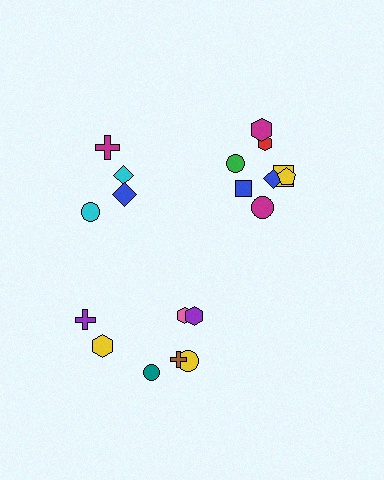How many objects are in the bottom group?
There are 7 objects.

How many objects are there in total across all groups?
There are 19 objects.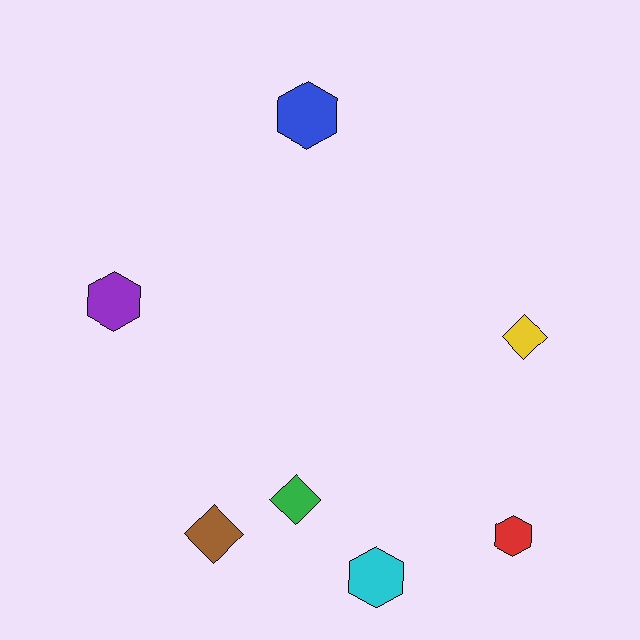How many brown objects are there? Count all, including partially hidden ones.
There is 1 brown object.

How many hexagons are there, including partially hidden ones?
There are 4 hexagons.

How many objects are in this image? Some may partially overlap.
There are 7 objects.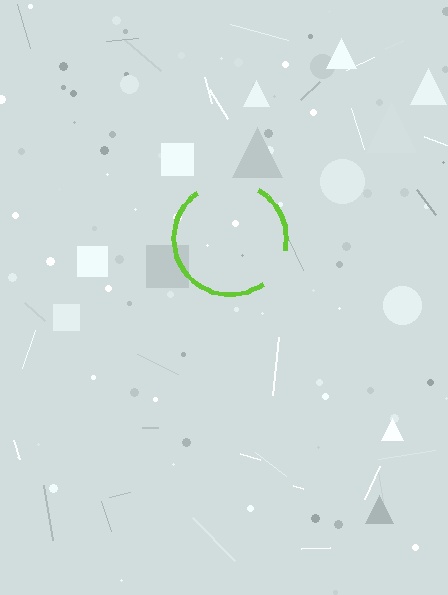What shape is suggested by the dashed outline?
The dashed outline suggests a circle.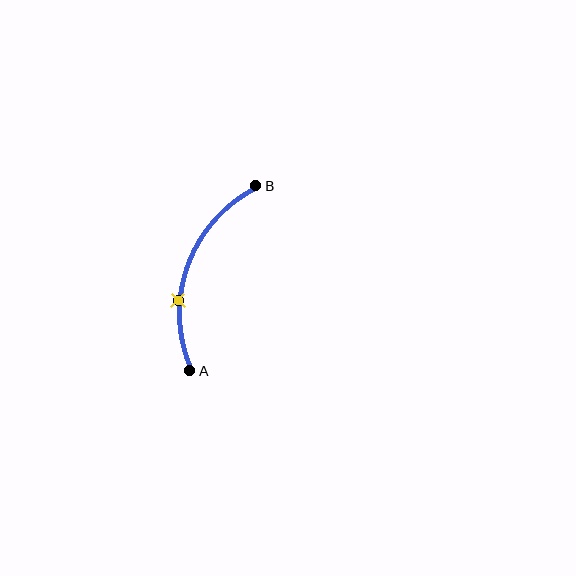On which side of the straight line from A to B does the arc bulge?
The arc bulges to the left of the straight line connecting A and B.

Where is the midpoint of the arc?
The arc midpoint is the point on the curve farthest from the straight line joining A and B. It sits to the left of that line.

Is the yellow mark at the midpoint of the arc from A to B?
No. The yellow mark lies on the arc but is closer to endpoint A. The arc midpoint would be at the point on the curve equidistant along the arc from both A and B.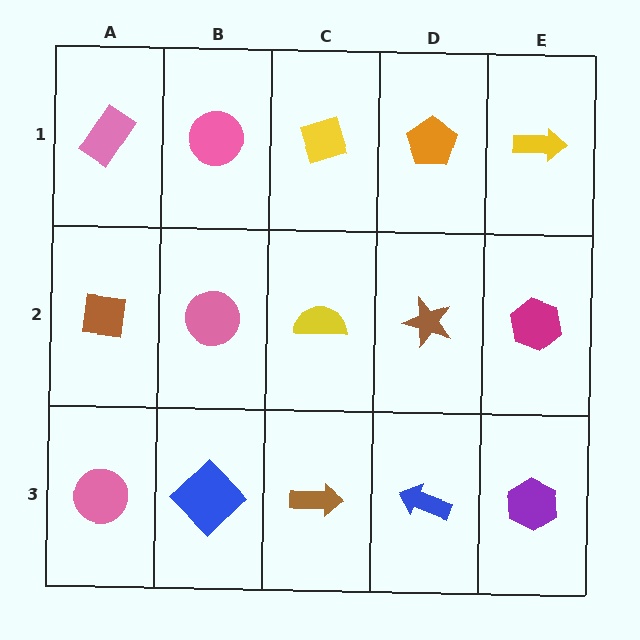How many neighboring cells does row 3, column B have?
3.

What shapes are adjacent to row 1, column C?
A yellow semicircle (row 2, column C), a pink circle (row 1, column B), an orange pentagon (row 1, column D).